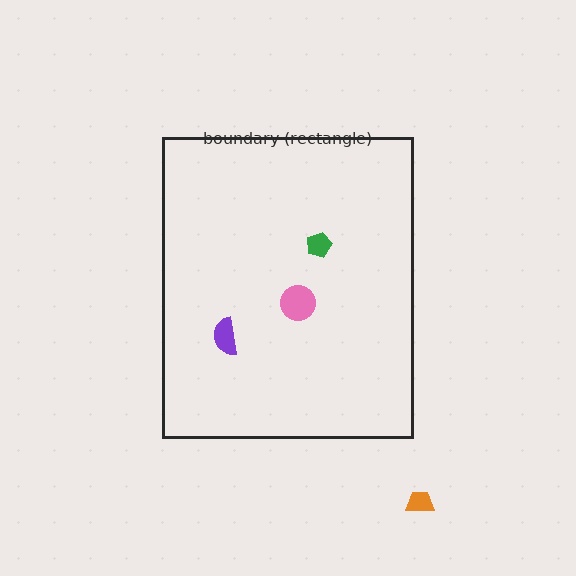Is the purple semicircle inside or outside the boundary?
Inside.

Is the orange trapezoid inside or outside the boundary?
Outside.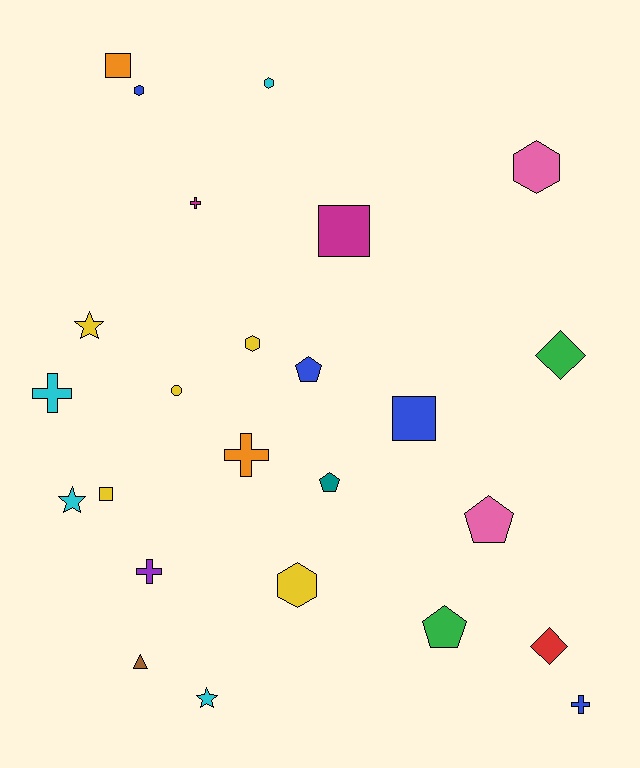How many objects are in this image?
There are 25 objects.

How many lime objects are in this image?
There are no lime objects.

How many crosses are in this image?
There are 5 crosses.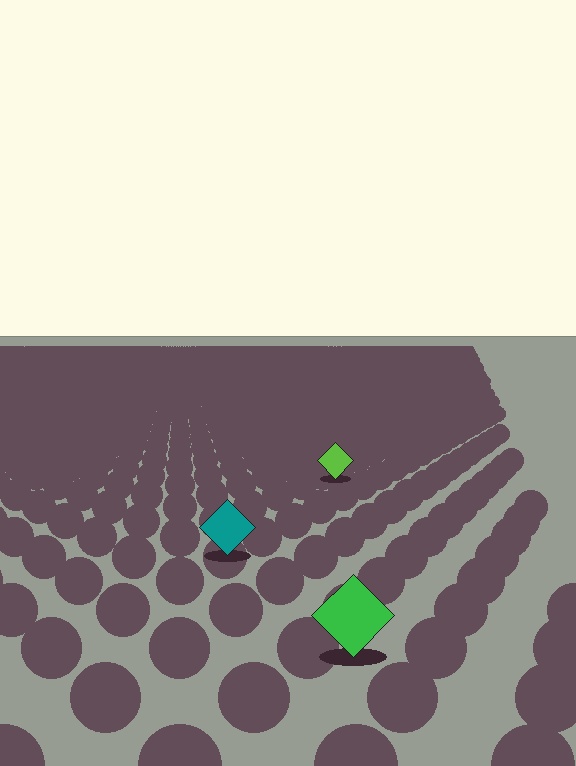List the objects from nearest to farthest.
From nearest to farthest: the green diamond, the teal diamond, the lime diamond.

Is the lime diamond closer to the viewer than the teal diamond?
No. The teal diamond is closer — you can tell from the texture gradient: the ground texture is coarser near it.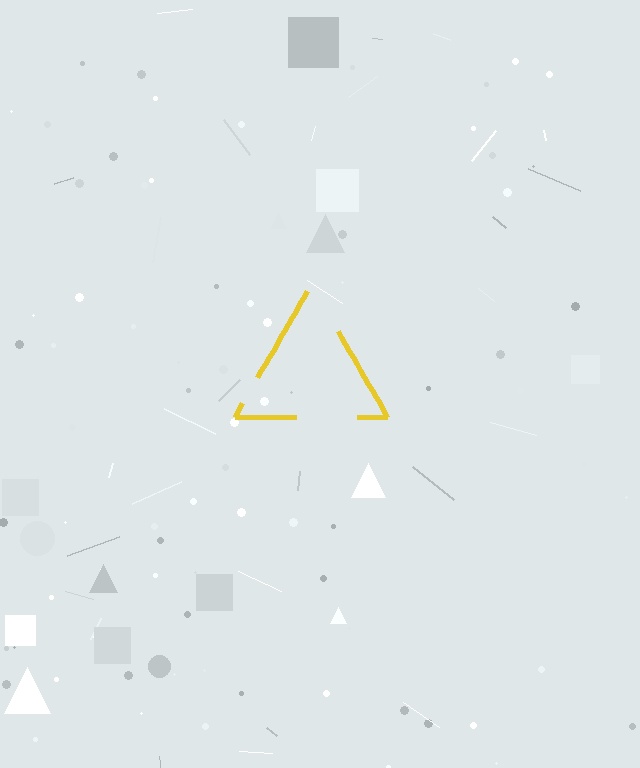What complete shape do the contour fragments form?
The contour fragments form a triangle.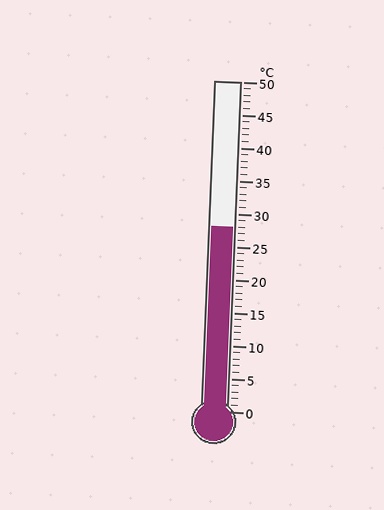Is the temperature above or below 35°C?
The temperature is below 35°C.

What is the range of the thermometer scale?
The thermometer scale ranges from 0°C to 50°C.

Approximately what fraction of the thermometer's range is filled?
The thermometer is filled to approximately 55% of its range.